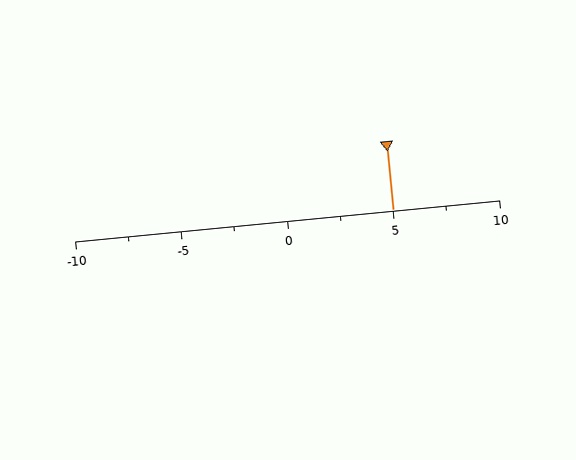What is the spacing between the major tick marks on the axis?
The major ticks are spaced 5 apart.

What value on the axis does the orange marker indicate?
The marker indicates approximately 5.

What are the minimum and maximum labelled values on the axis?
The axis runs from -10 to 10.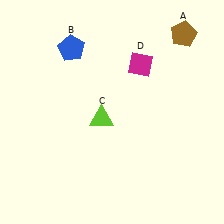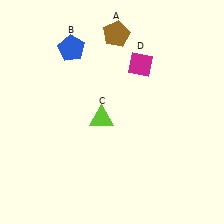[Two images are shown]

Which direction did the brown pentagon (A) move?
The brown pentagon (A) moved left.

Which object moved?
The brown pentagon (A) moved left.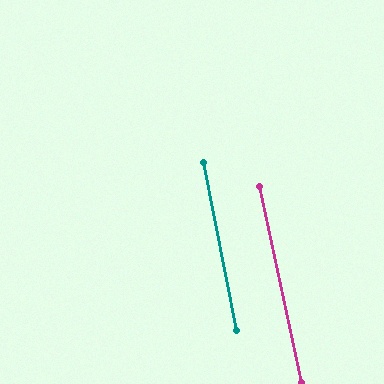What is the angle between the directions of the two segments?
Approximately 1 degree.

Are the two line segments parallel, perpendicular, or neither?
Parallel — their directions differ by only 0.9°.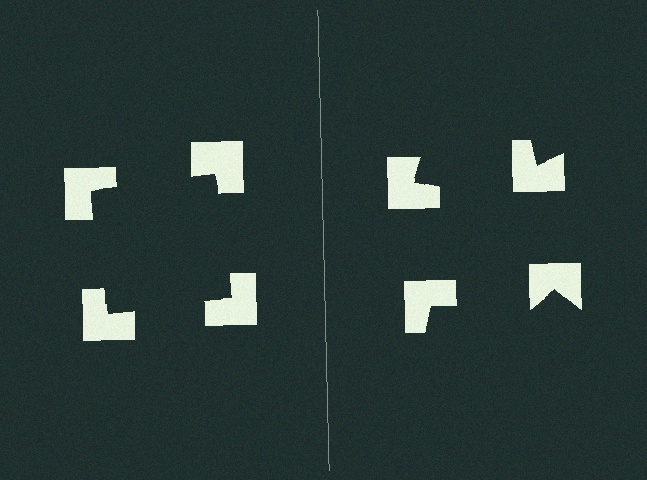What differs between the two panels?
The notched squares are positioned identically on both sides; only the wedge orientations differ. On the left they align to a square; on the right they are misaligned.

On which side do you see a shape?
An illusory square appears on the left side. On the right side the wedge cuts are rotated, so no coherent shape forms.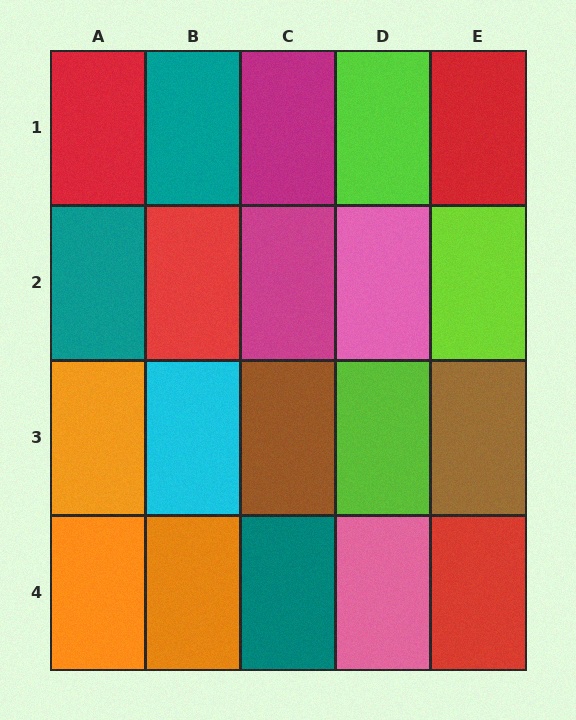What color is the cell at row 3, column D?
Lime.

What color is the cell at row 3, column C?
Brown.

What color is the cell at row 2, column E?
Lime.